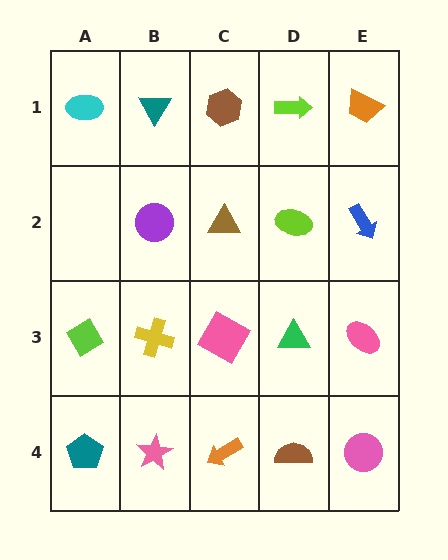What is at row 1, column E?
An orange trapezoid.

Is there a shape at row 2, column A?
No, that cell is empty.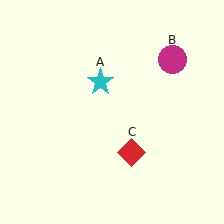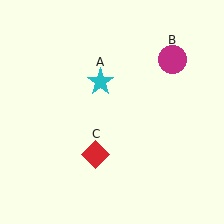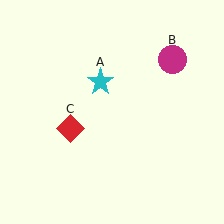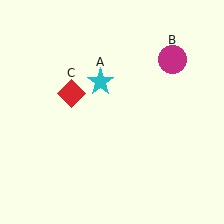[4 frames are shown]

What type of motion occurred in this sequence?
The red diamond (object C) rotated clockwise around the center of the scene.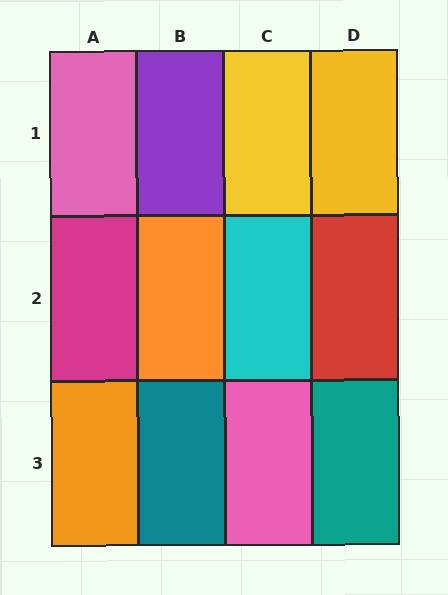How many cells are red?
1 cell is red.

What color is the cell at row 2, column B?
Orange.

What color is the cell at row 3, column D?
Teal.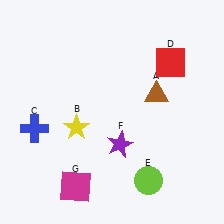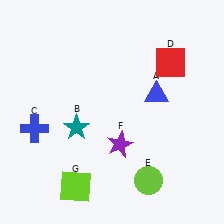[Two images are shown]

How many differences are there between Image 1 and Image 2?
There are 3 differences between the two images.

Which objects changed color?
A changed from brown to blue. B changed from yellow to teal. G changed from magenta to lime.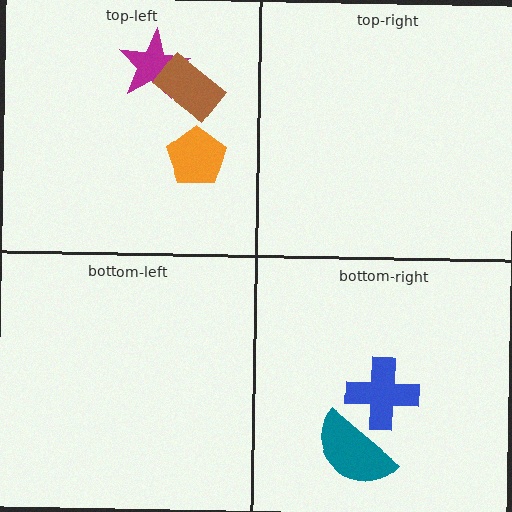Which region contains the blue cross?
The bottom-right region.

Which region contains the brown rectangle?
The top-left region.